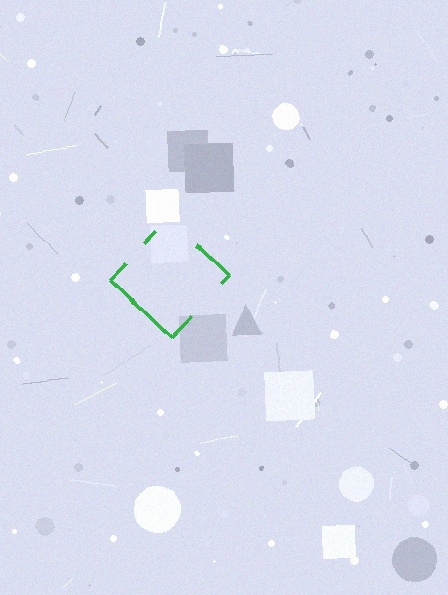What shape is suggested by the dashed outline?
The dashed outline suggests a diamond.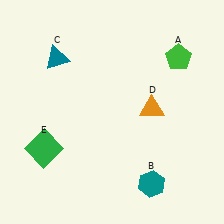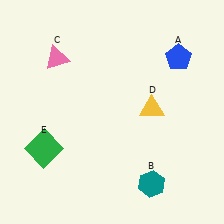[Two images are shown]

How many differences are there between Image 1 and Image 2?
There are 3 differences between the two images.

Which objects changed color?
A changed from green to blue. C changed from teal to pink. D changed from orange to yellow.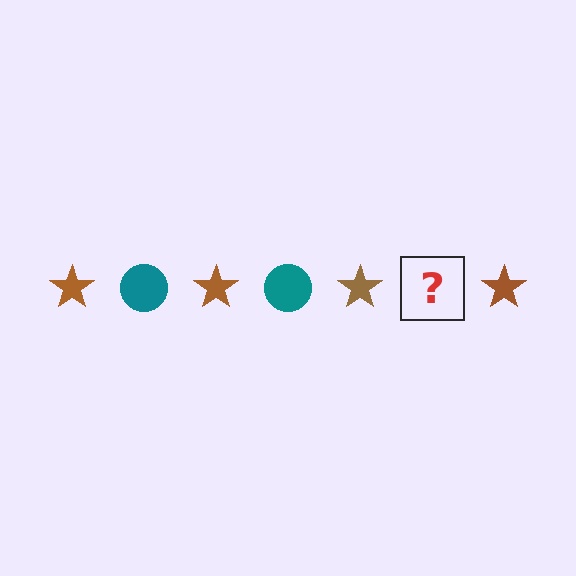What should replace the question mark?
The question mark should be replaced with a teal circle.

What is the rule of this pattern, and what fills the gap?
The rule is that the pattern alternates between brown star and teal circle. The gap should be filled with a teal circle.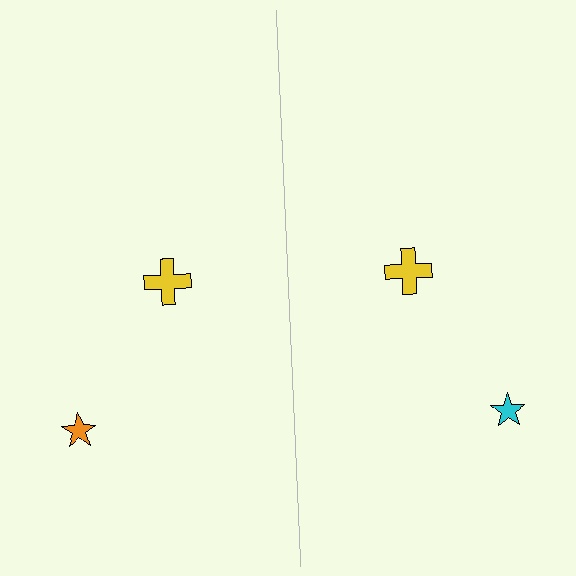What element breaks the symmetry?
The cyan star on the right side breaks the symmetry — its mirror counterpart is orange.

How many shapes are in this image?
There are 4 shapes in this image.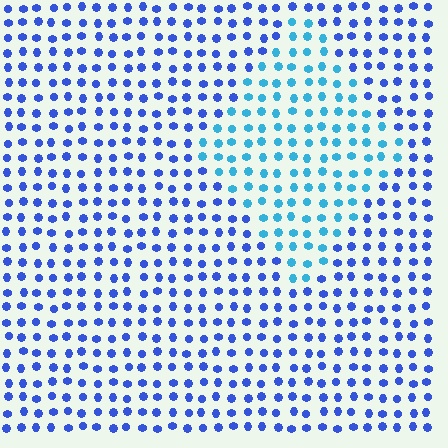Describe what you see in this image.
The image is filled with small blue elements in a uniform arrangement. A diamond-shaped region is visible where the elements are tinted to a slightly different hue, forming a subtle color boundary.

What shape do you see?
I see a diamond.